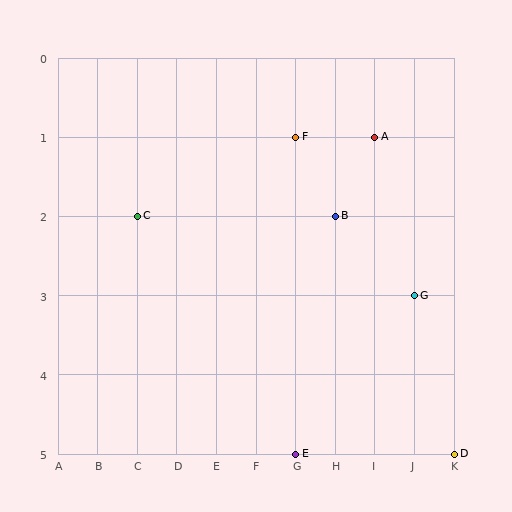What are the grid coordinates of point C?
Point C is at grid coordinates (C, 2).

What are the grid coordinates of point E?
Point E is at grid coordinates (G, 5).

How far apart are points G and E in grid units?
Points G and E are 3 columns and 2 rows apart (about 3.6 grid units diagonally).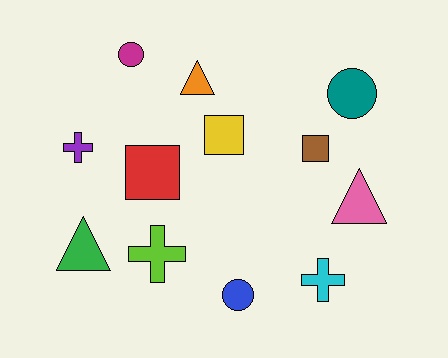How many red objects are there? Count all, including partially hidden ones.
There is 1 red object.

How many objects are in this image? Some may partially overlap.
There are 12 objects.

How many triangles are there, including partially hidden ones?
There are 3 triangles.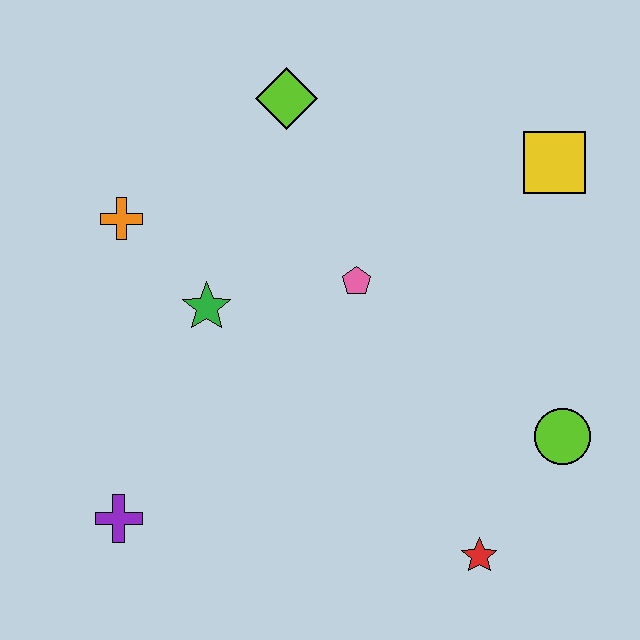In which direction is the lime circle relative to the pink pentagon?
The lime circle is to the right of the pink pentagon.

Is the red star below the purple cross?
Yes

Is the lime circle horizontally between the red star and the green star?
No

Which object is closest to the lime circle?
The red star is closest to the lime circle.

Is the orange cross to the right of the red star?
No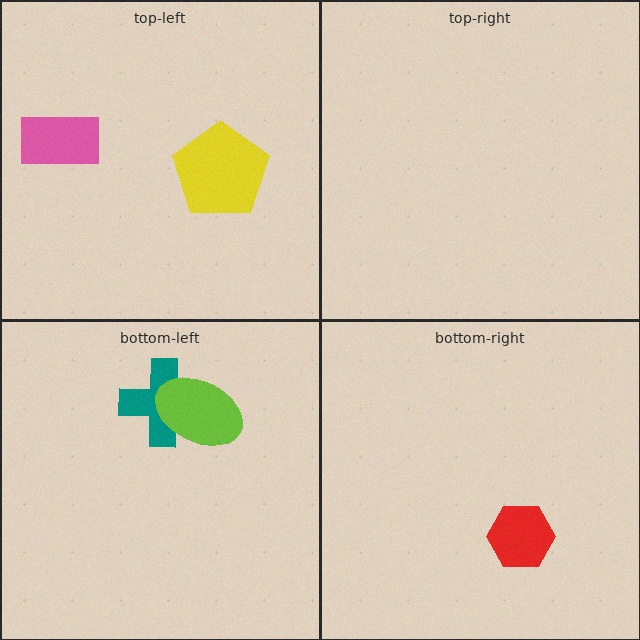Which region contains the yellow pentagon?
The top-left region.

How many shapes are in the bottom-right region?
1.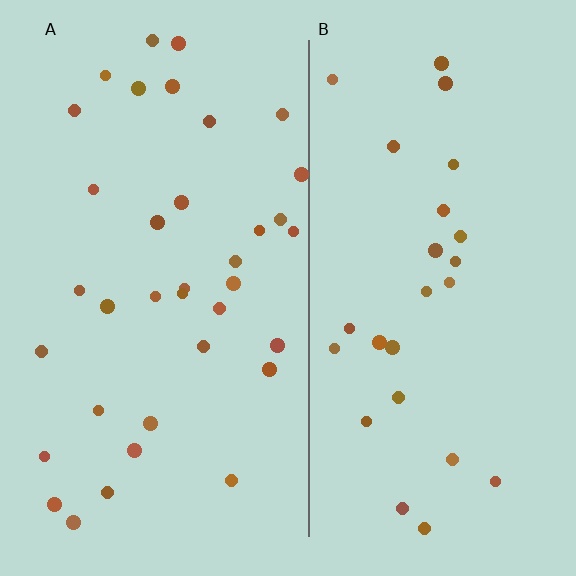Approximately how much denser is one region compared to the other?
Approximately 1.4× — region A over region B.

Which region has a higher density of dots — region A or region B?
A (the left).